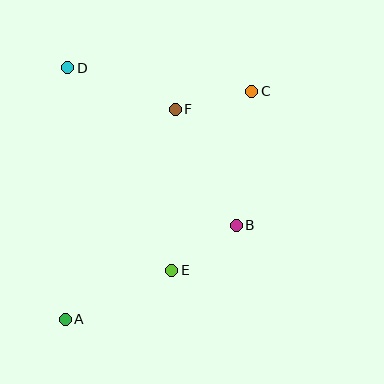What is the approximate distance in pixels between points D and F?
The distance between D and F is approximately 115 pixels.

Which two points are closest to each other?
Points B and E are closest to each other.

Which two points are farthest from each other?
Points A and C are farthest from each other.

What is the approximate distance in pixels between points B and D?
The distance between B and D is approximately 231 pixels.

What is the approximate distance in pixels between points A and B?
The distance between A and B is approximately 195 pixels.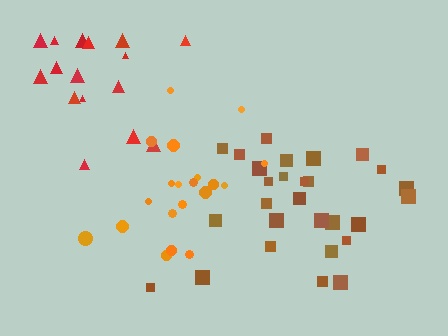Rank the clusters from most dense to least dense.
red, orange, brown.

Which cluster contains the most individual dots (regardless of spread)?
Brown (29).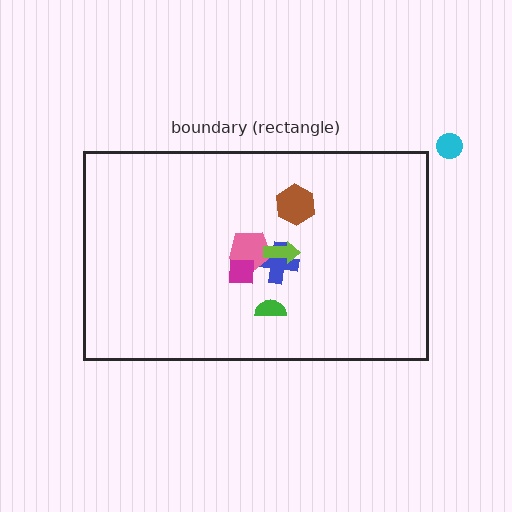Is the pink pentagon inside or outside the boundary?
Inside.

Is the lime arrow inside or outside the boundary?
Inside.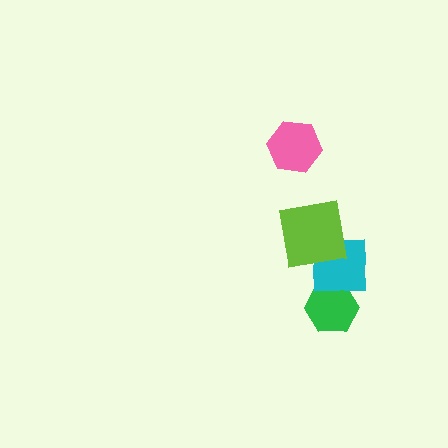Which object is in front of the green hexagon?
The cyan square is in front of the green hexagon.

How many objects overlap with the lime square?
1 object overlaps with the lime square.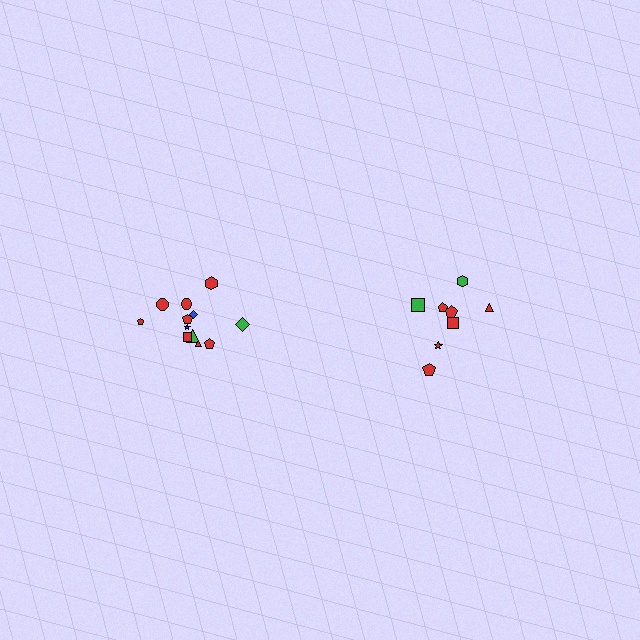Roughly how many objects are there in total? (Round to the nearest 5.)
Roughly 20 objects in total.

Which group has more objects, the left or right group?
The left group.